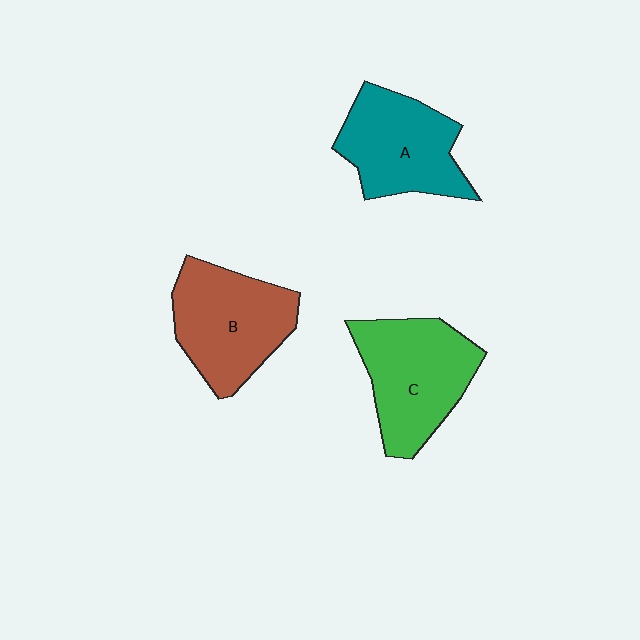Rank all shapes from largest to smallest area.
From largest to smallest: C (green), B (brown), A (teal).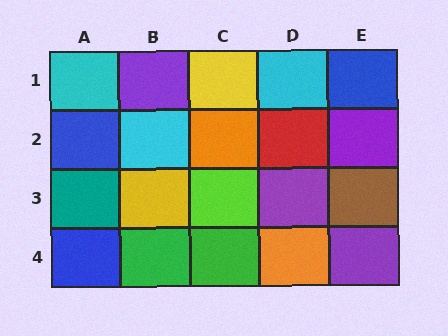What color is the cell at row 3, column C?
Lime.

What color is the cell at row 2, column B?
Cyan.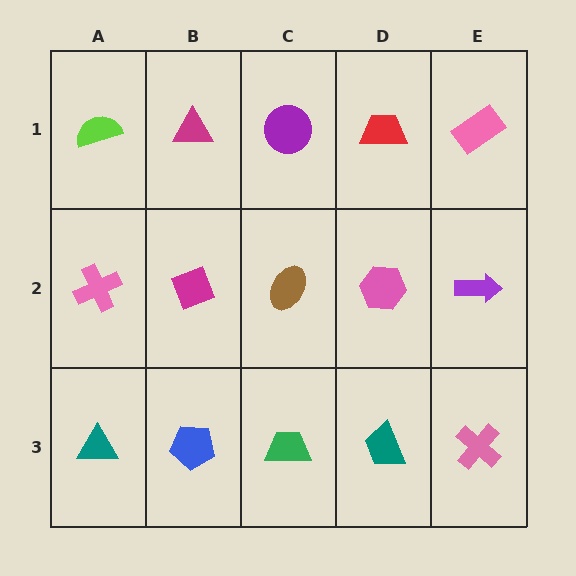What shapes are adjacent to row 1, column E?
A purple arrow (row 2, column E), a red trapezoid (row 1, column D).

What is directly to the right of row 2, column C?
A pink hexagon.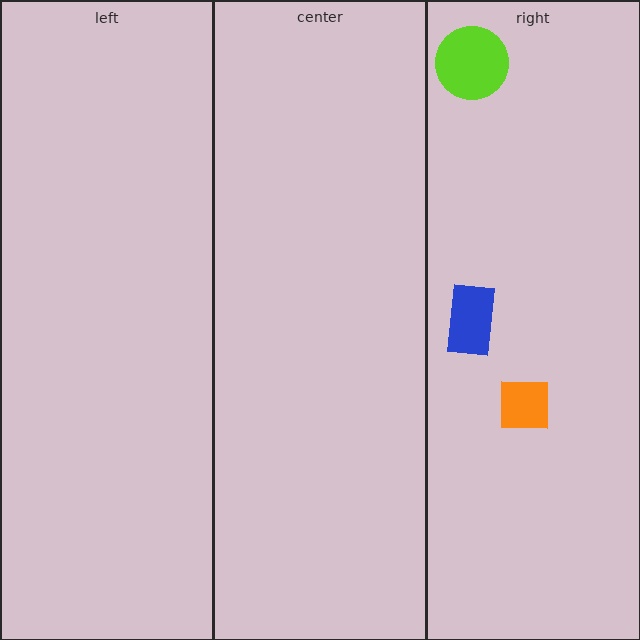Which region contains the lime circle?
The right region.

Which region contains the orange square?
The right region.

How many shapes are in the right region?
3.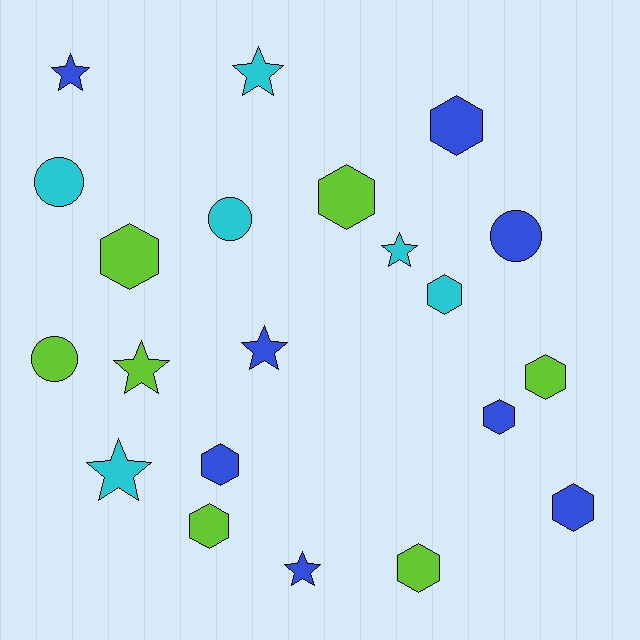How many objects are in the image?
There are 21 objects.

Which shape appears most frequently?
Hexagon, with 10 objects.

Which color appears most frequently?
Blue, with 8 objects.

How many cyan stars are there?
There are 3 cyan stars.